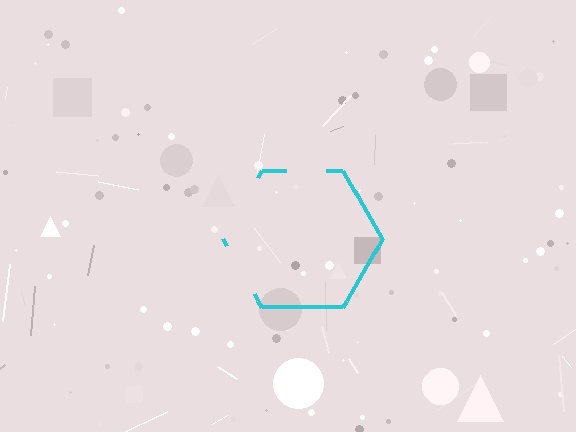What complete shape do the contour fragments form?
The contour fragments form a hexagon.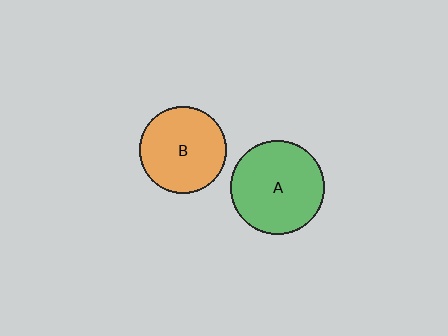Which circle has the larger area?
Circle A (green).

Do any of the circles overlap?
No, none of the circles overlap.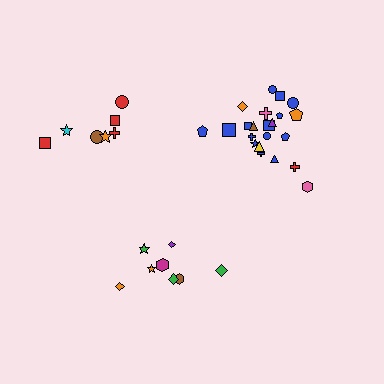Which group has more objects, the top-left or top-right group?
The top-right group.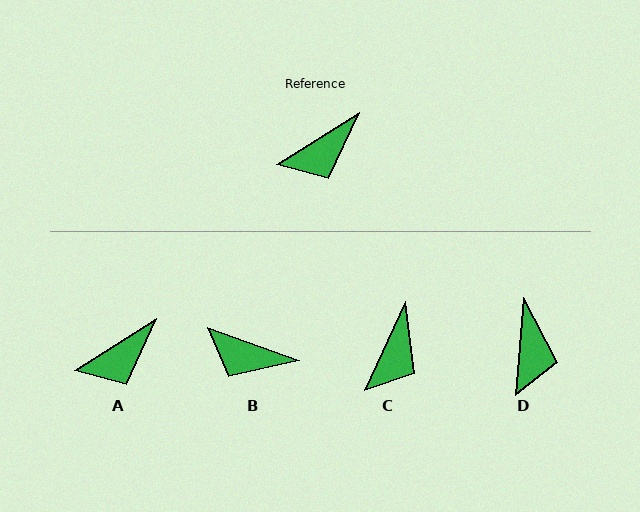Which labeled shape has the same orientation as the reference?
A.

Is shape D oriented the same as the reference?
No, it is off by about 52 degrees.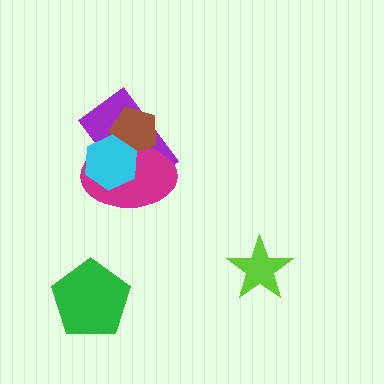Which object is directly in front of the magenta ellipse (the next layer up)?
The brown pentagon is directly in front of the magenta ellipse.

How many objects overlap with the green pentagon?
0 objects overlap with the green pentagon.